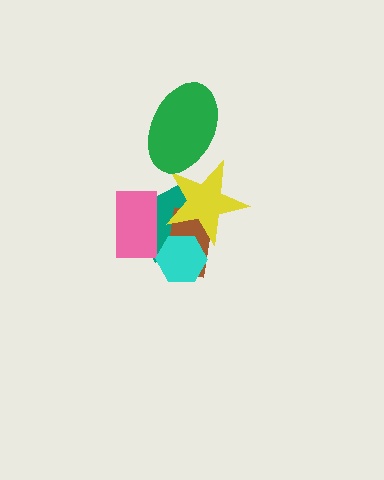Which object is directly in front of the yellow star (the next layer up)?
The cyan hexagon is directly in front of the yellow star.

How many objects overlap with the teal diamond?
4 objects overlap with the teal diamond.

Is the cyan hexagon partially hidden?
No, no other shape covers it.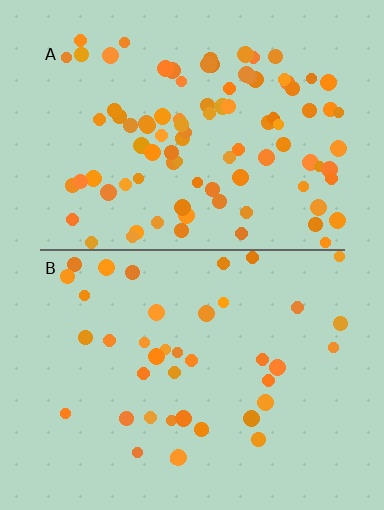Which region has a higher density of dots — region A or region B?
A (the top).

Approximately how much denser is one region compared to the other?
Approximately 2.3× — region A over region B.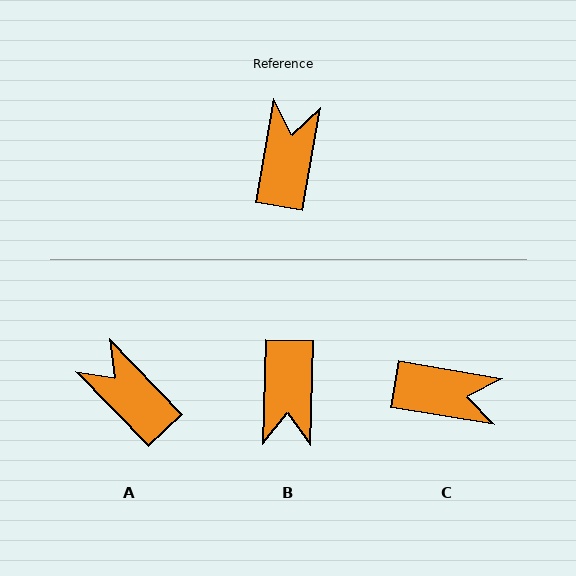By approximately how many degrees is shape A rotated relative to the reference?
Approximately 54 degrees counter-clockwise.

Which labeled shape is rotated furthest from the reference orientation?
B, about 172 degrees away.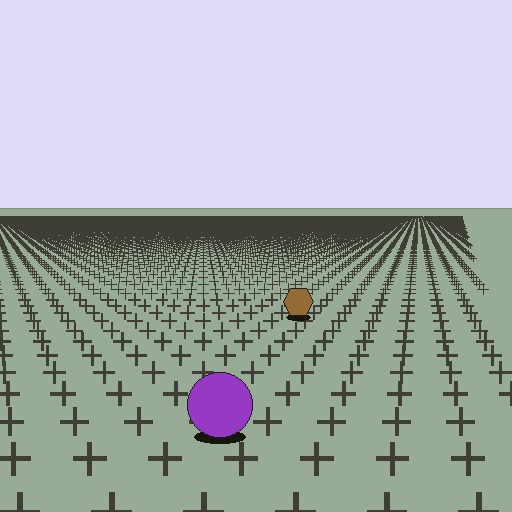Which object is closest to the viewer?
The purple circle is closest. The texture marks near it are larger and more spread out.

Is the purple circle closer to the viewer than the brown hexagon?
Yes. The purple circle is closer — you can tell from the texture gradient: the ground texture is coarser near it.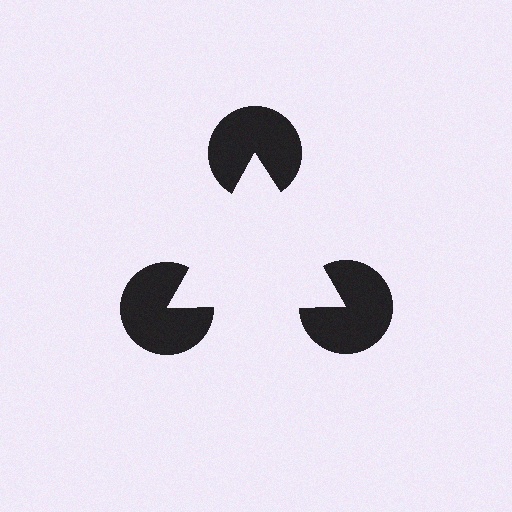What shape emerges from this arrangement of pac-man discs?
An illusory triangle — its edges are inferred from the aligned wedge cuts in the pac-man discs, not physically drawn.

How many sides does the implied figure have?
3 sides.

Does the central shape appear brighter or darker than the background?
It typically appears slightly brighter than the background, even though no actual brightness change is drawn.